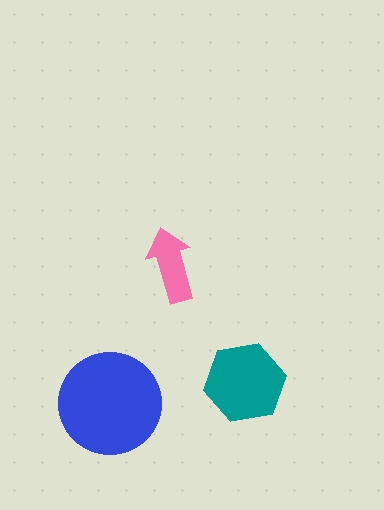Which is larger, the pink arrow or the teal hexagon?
The teal hexagon.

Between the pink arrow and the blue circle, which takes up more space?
The blue circle.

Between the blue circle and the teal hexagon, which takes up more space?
The blue circle.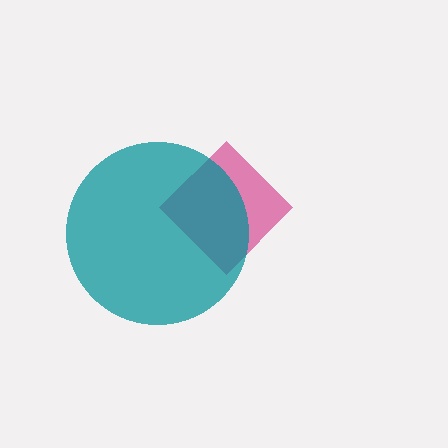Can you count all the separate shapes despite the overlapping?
Yes, there are 2 separate shapes.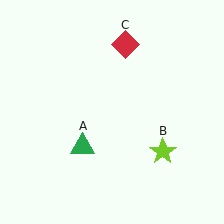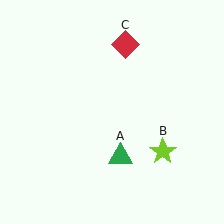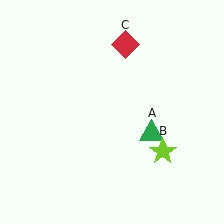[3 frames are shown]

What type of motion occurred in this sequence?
The green triangle (object A) rotated counterclockwise around the center of the scene.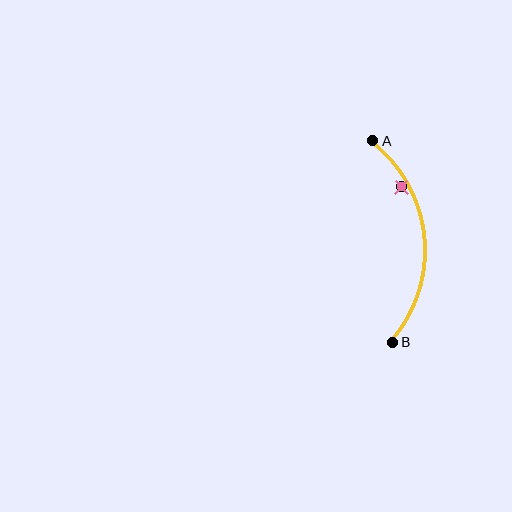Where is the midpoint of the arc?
The arc midpoint is the point on the curve farthest from the straight line joining A and B. It sits to the right of that line.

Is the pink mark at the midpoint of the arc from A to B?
No — the pink mark does not lie on the arc at all. It sits slightly inside the curve.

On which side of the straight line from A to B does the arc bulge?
The arc bulges to the right of the straight line connecting A and B.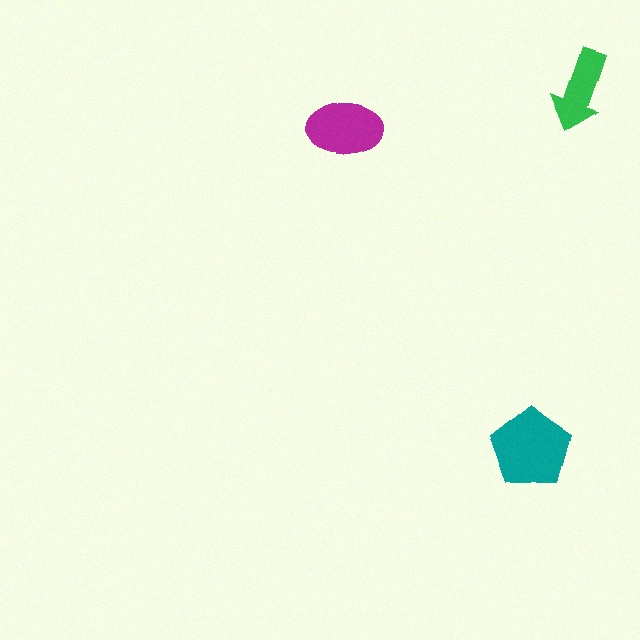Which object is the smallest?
The green arrow.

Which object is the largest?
The teal pentagon.